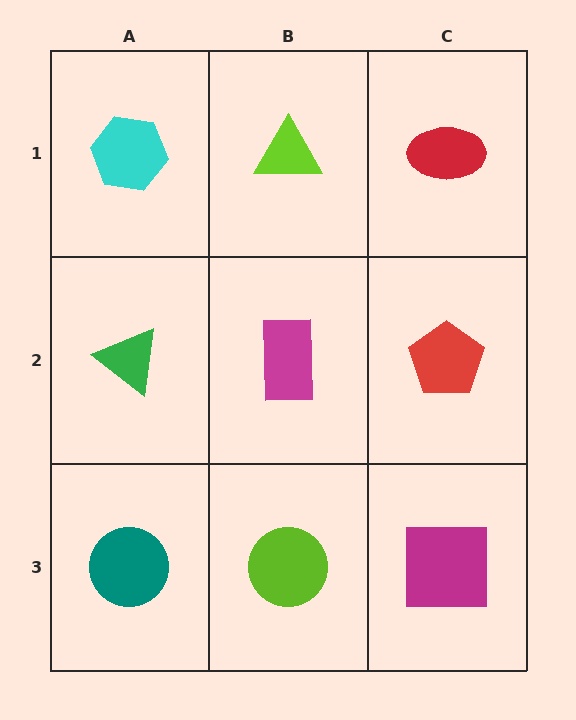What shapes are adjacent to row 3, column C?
A red pentagon (row 2, column C), a lime circle (row 3, column B).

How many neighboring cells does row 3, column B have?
3.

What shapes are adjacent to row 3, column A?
A green triangle (row 2, column A), a lime circle (row 3, column B).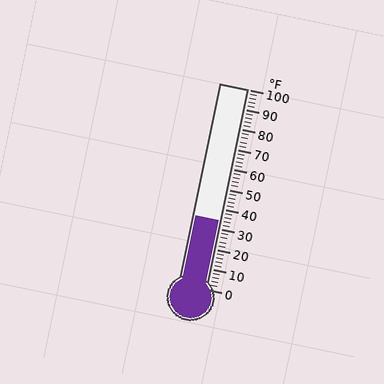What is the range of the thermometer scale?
The thermometer scale ranges from 0°F to 100°F.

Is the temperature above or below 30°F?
The temperature is above 30°F.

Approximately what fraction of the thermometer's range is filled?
The thermometer is filled to approximately 35% of its range.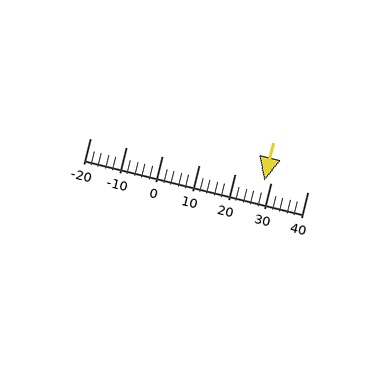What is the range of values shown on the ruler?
The ruler shows values from -20 to 40.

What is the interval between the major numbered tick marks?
The major tick marks are spaced 10 units apart.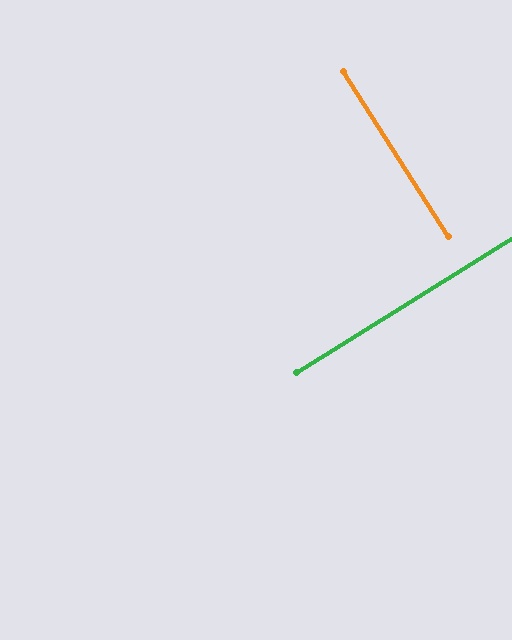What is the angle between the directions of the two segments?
Approximately 89 degrees.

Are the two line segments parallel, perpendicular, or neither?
Perpendicular — they meet at approximately 89°.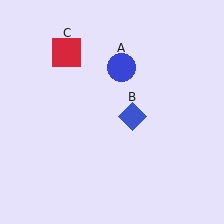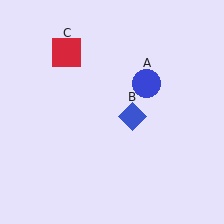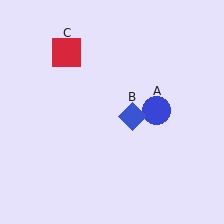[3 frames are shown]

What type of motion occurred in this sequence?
The blue circle (object A) rotated clockwise around the center of the scene.